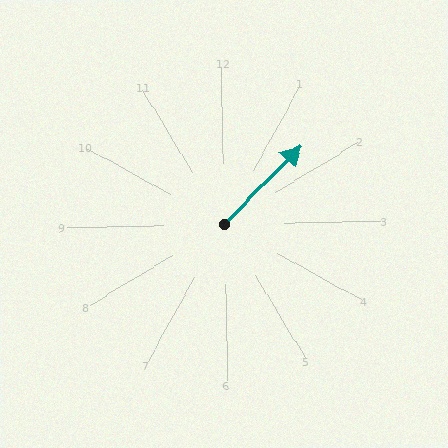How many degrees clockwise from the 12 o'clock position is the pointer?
Approximately 46 degrees.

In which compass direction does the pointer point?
Northeast.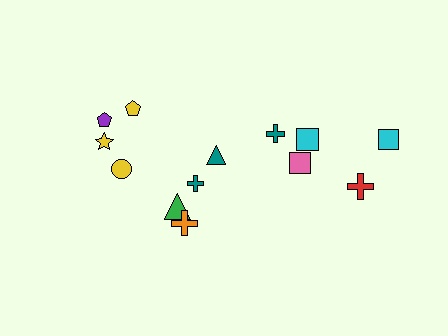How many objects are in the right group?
There are 5 objects.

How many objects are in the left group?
There are 8 objects.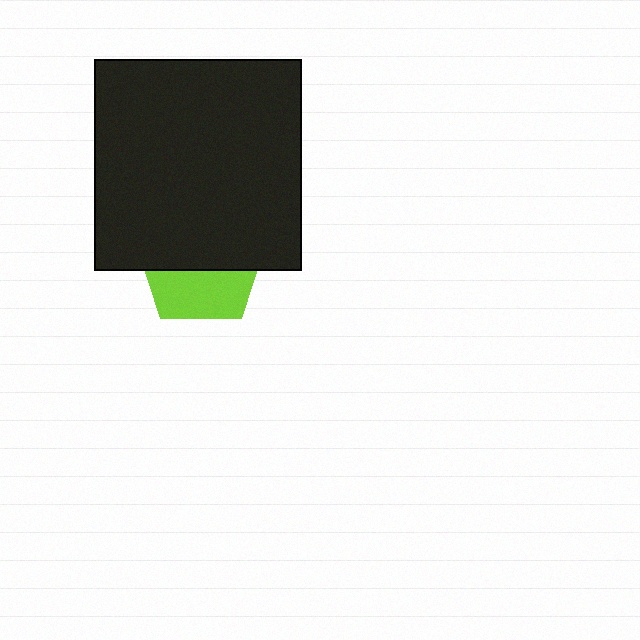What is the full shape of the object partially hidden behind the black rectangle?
The partially hidden object is a lime pentagon.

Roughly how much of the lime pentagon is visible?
A small part of it is visible (roughly 41%).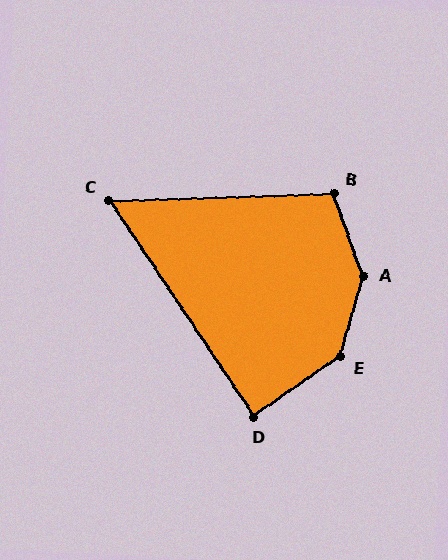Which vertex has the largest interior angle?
A, at approximately 144 degrees.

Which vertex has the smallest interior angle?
C, at approximately 58 degrees.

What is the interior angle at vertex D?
Approximately 89 degrees (approximately right).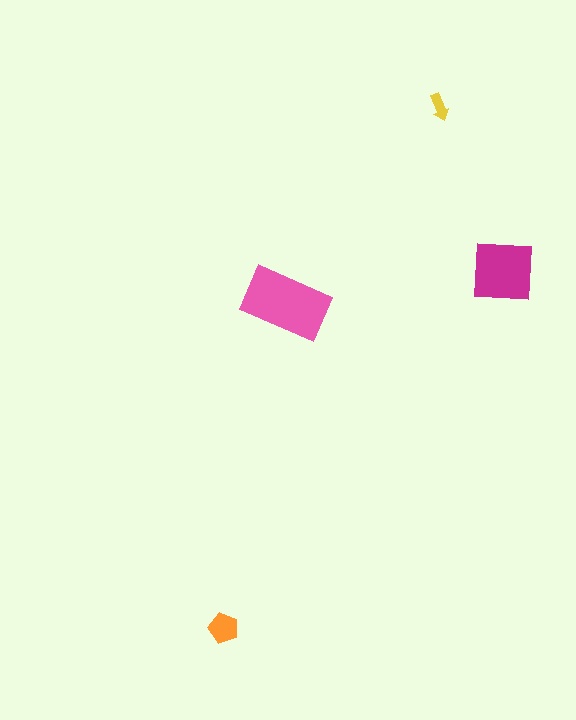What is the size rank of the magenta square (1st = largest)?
2nd.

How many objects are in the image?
There are 4 objects in the image.